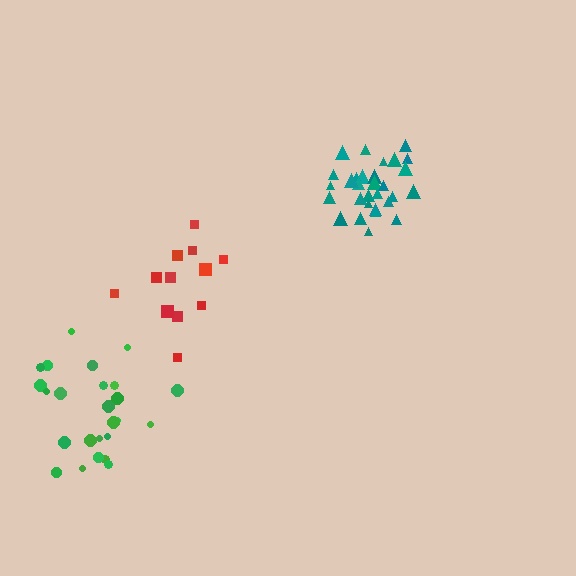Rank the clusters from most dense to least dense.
teal, red, green.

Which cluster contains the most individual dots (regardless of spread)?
Teal (31).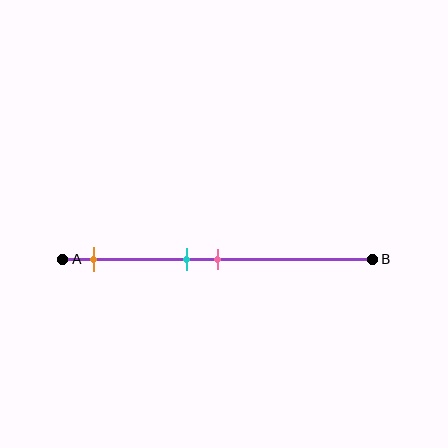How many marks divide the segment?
There are 3 marks dividing the segment.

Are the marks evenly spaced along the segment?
No, the marks are not evenly spaced.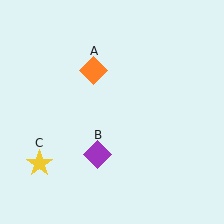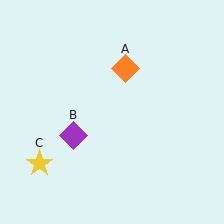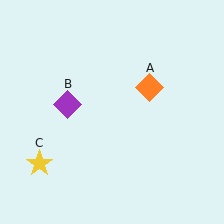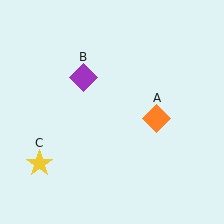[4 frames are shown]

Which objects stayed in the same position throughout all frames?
Yellow star (object C) remained stationary.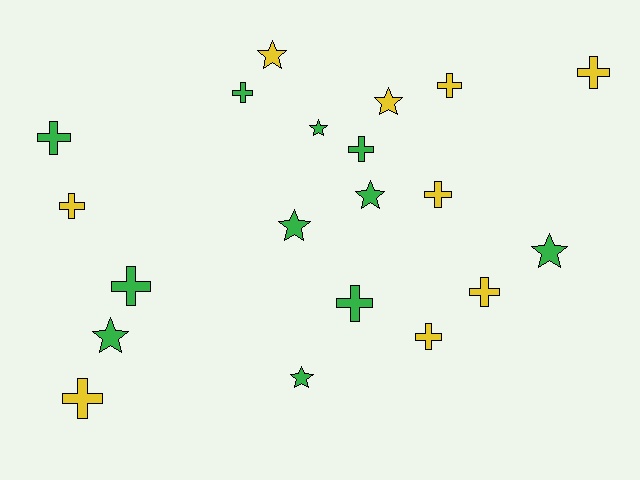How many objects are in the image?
There are 20 objects.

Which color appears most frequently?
Green, with 11 objects.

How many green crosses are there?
There are 5 green crosses.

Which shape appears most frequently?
Cross, with 12 objects.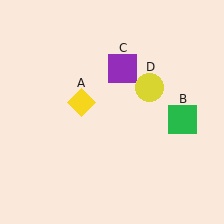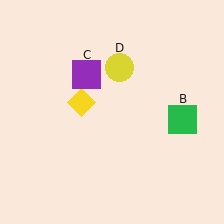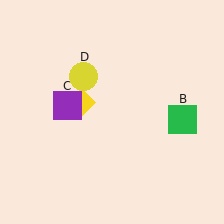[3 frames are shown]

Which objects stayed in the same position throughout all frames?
Yellow diamond (object A) and green square (object B) remained stationary.